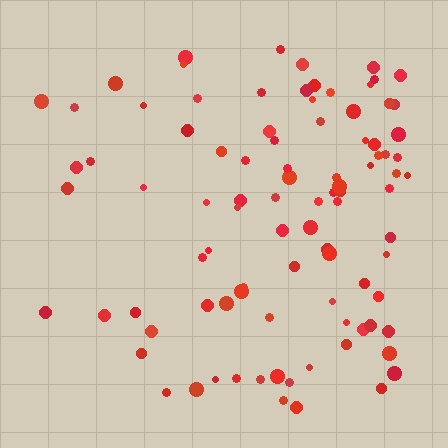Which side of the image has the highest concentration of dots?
The right.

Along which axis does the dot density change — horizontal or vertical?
Horizontal.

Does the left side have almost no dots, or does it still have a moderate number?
Still a moderate number, just noticeably fewer than the right.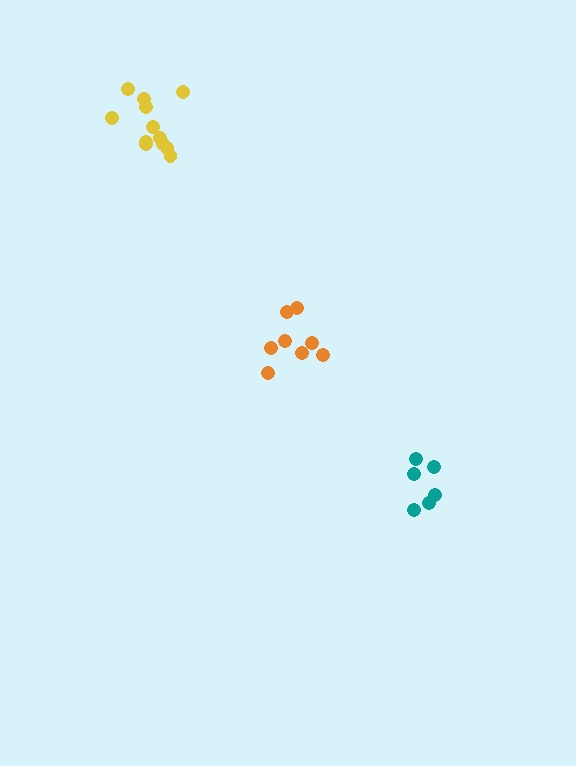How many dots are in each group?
Group 1: 6 dots, Group 2: 8 dots, Group 3: 12 dots (26 total).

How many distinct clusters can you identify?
There are 3 distinct clusters.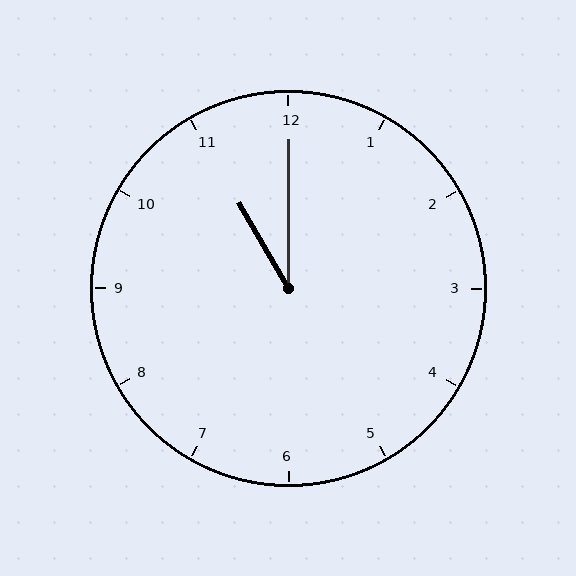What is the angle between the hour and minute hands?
Approximately 30 degrees.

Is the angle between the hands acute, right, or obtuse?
It is acute.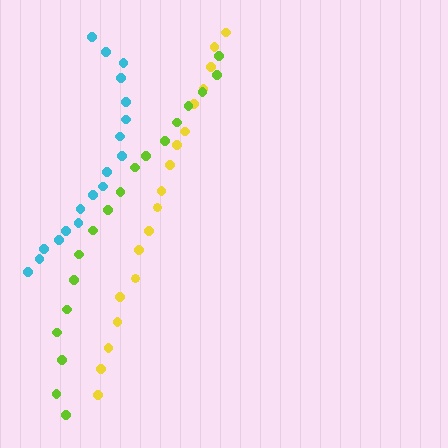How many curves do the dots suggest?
There are 3 distinct paths.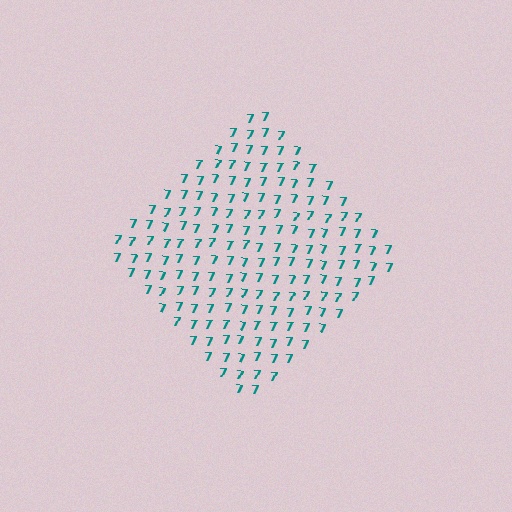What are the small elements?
The small elements are digit 7's.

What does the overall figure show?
The overall figure shows a diamond.